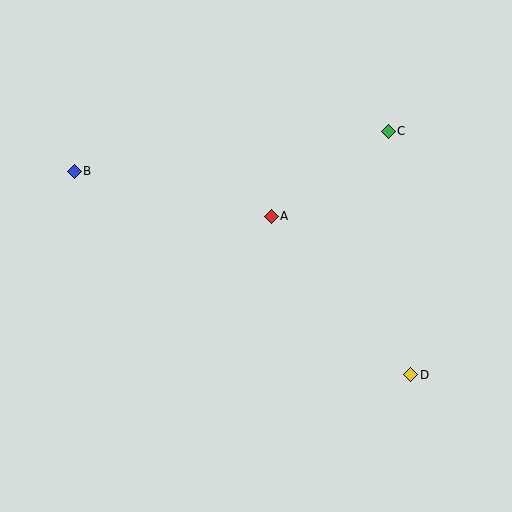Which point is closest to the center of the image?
Point A at (271, 216) is closest to the center.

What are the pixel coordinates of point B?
Point B is at (74, 171).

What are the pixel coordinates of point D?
Point D is at (411, 375).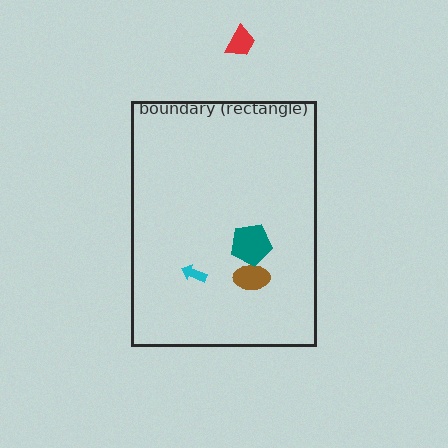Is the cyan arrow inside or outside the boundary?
Inside.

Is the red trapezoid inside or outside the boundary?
Outside.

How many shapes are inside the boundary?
3 inside, 1 outside.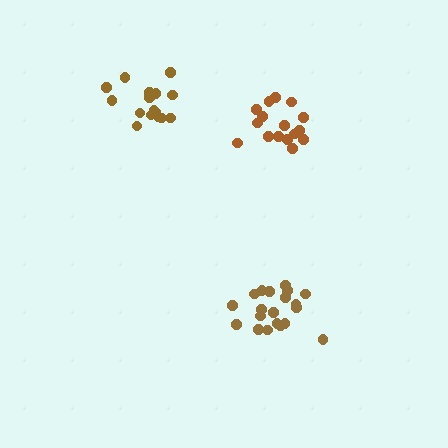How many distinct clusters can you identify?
There are 3 distinct clusters.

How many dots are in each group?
Group 1: 16 dots, Group 2: 20 dots, Group 3: 16 dots (52 total).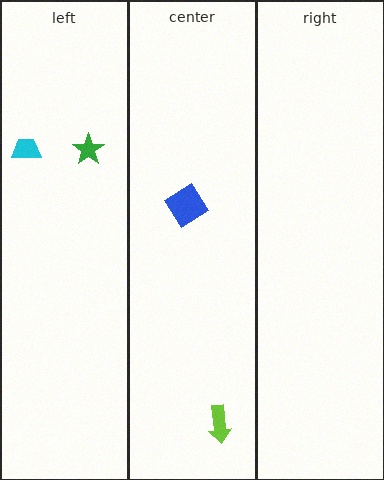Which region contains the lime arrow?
The center region.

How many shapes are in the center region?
2.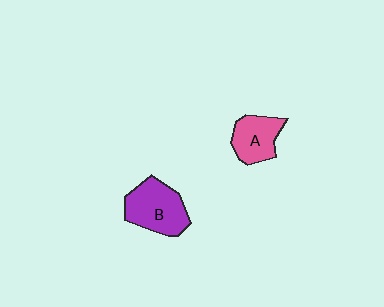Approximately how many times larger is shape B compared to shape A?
Approximately 1.4 times.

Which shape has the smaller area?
Shape A (pink).